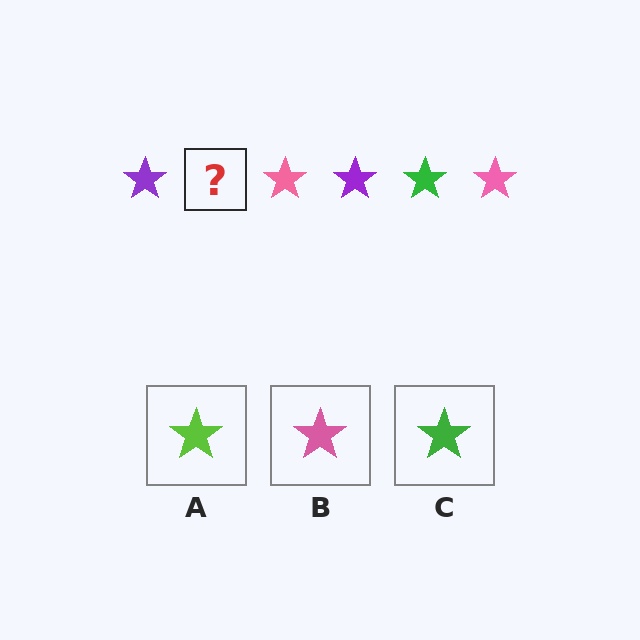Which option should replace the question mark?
Option C.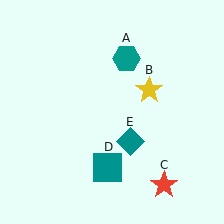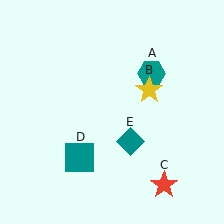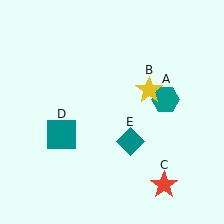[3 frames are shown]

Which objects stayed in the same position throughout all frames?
Yellow star (object B) and red star (object C) and teal diamond (object E) remained stationary.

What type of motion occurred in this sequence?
The teal hexagon (object A), teal square (object D) rotated clockwise around the center of the scene.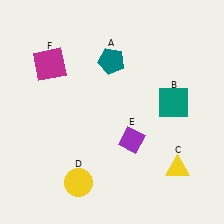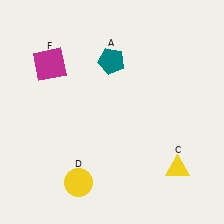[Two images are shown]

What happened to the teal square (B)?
The teal square (B) was removed in Image 2. It was in the top-right area of Image 1.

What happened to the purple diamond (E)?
The purple diamond (E) was removed in Image 2. It was in the bottom-right area of Image 1.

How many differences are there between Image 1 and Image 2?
There are 2 differences between the two images.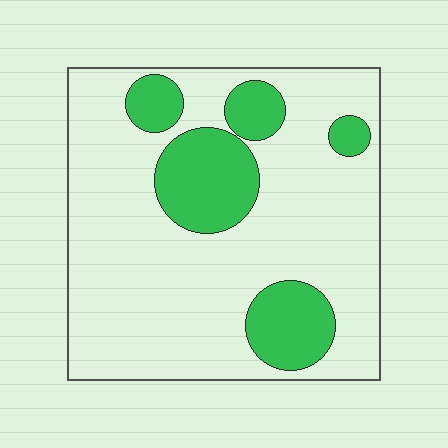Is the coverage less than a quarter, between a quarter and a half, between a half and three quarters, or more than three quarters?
Less than a quarter.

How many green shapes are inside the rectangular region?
5.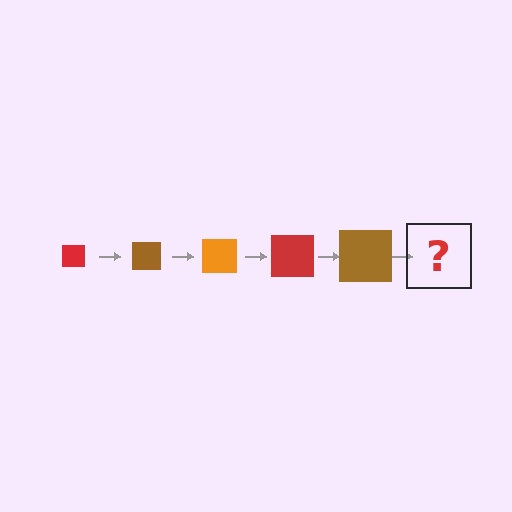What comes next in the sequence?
The next element should be an orange square, larger than the previous one.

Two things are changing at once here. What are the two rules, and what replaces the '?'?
The two rules are that the square grows larger each step and the color cycles through red, brown, and orange. The '?' should be an orange square, larger than the previous one.